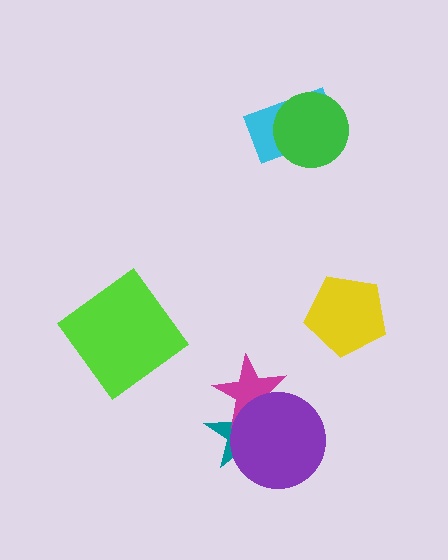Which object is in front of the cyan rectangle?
The green circle is in front of the cyan rectangle.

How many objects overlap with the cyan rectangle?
1 object overlaps with the cyan rectangle.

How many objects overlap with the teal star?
2 objects overlap with the teal star.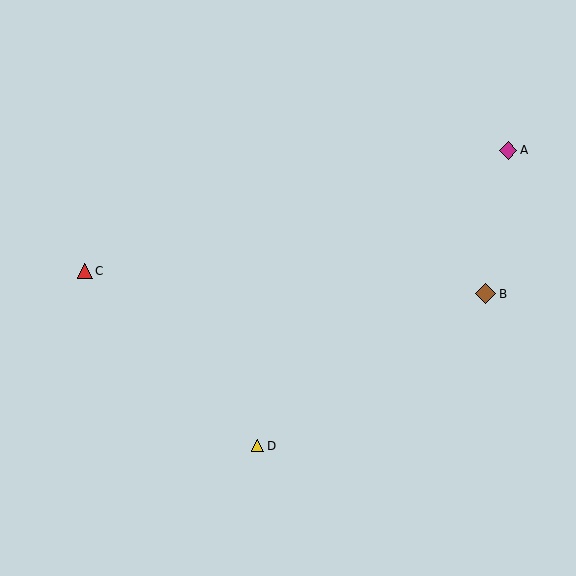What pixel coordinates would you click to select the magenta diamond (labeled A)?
Click at (508, 150) to select the magenta diamond A.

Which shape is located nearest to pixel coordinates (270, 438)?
The yellow triangle (labeled D) at (257, 446) is nearest to that location.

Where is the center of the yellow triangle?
The center of the yellow triangle is at (257, 446).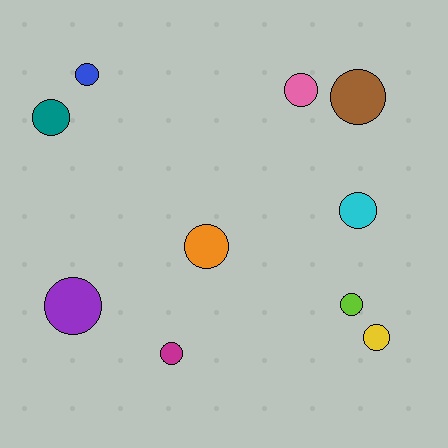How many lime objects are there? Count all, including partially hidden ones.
There is 1 lime object.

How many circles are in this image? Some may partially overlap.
There are 10 circles.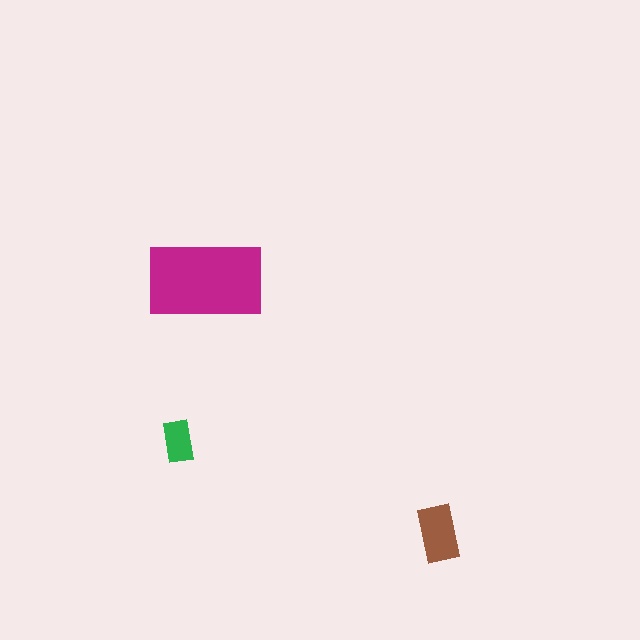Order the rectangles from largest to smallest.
the magenta one, the brown one, the green one.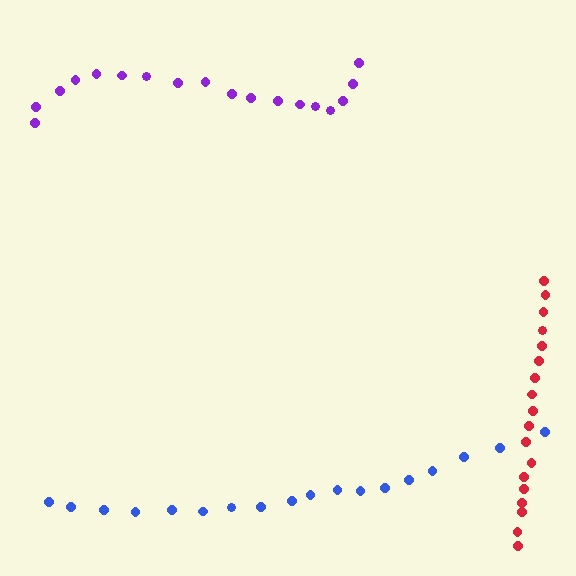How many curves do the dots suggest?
There are 3 distinct paths.